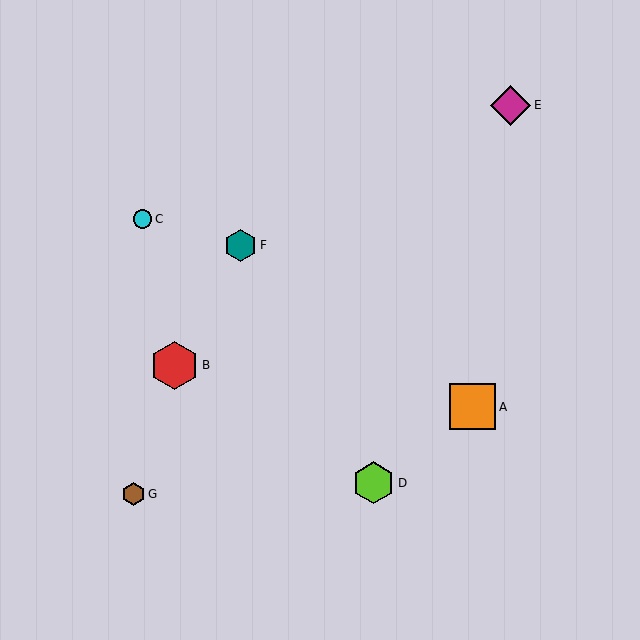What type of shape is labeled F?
Shape F is a teal hexagon.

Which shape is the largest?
The red hexagon (labeled B) is the largest.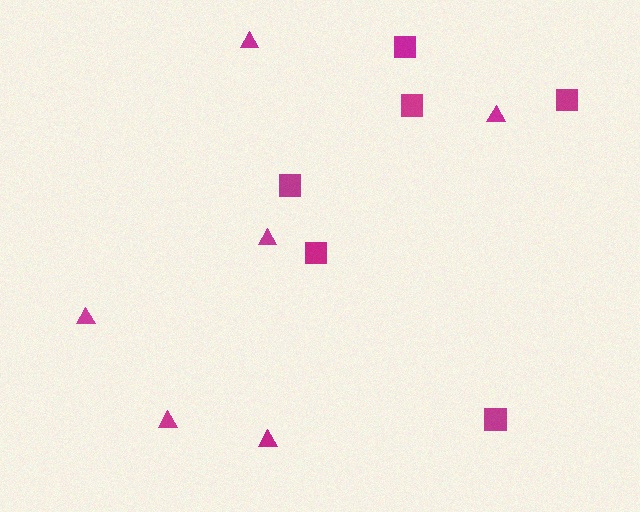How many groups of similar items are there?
There are 2 groups: one group of squares (6) and one group of triangles (6).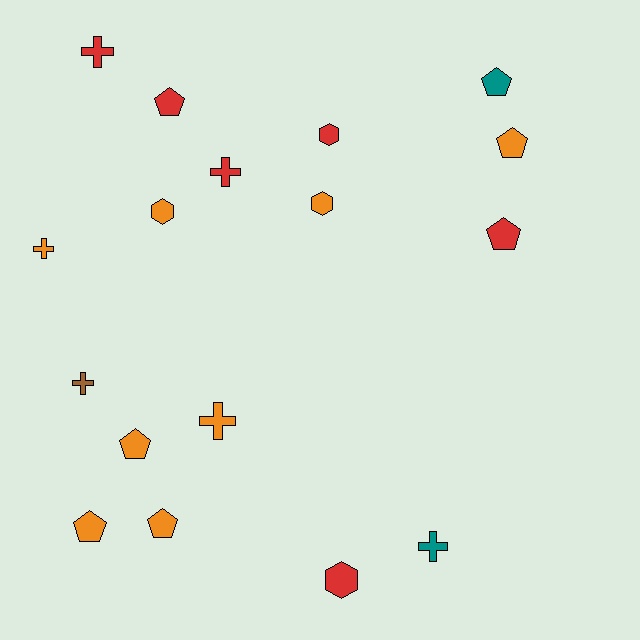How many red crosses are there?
There are 2 red crosses.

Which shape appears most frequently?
Pentagon, with 7 objects.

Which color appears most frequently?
Orange, with 8 objects.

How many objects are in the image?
There are 17 objects.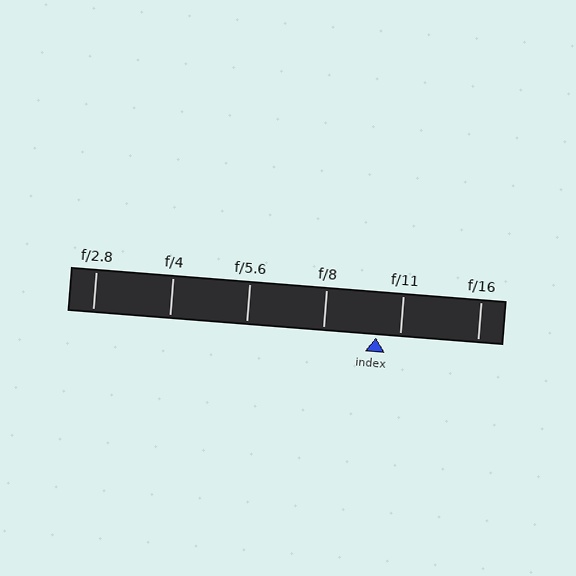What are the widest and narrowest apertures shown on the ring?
The widest aperture shown is f/2.8 and the narrowest is f/16.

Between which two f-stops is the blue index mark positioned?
The index mark is between f/8 and f/11.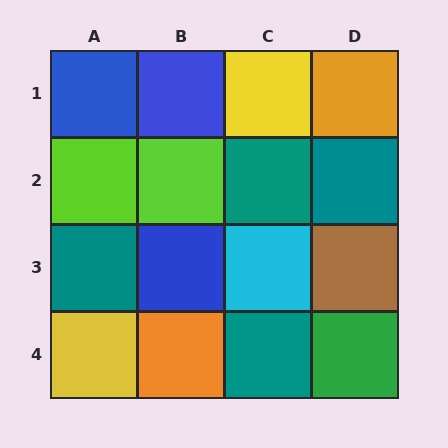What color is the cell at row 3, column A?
Teal.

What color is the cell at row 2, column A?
Lime.